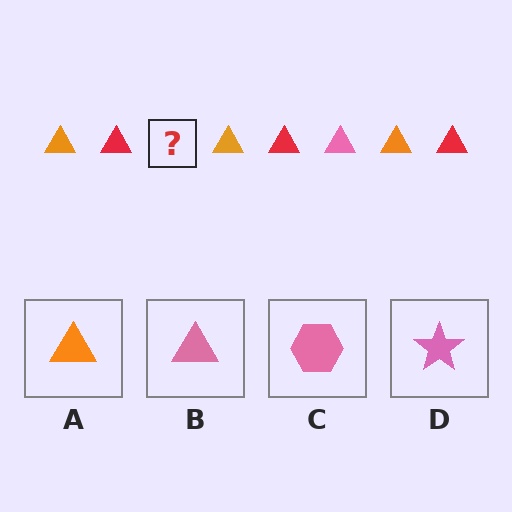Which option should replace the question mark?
Option B.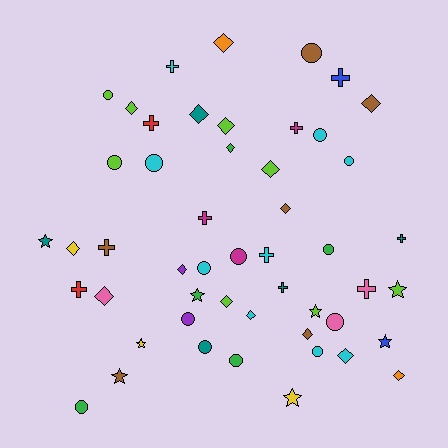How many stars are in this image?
There are 8 stars.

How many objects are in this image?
There are 50 objects.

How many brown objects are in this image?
There are 6 brown objects.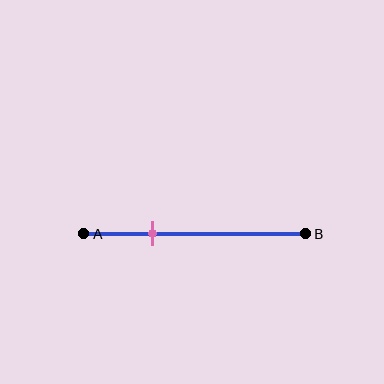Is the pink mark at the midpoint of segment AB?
No, the mark is at about 30% from A, not at the 50% midpoint.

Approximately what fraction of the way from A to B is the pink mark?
The pink mark is approximately 30% of the way from A to B.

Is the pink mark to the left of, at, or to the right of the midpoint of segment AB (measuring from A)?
The pink mark is to the left of the midpoint of segment AB.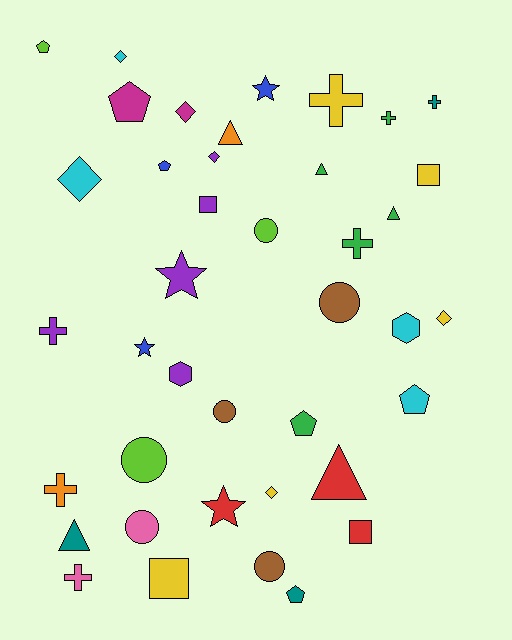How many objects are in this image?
There are 40 objects.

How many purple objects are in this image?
There are 5 purple objects.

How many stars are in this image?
There are 4 stars.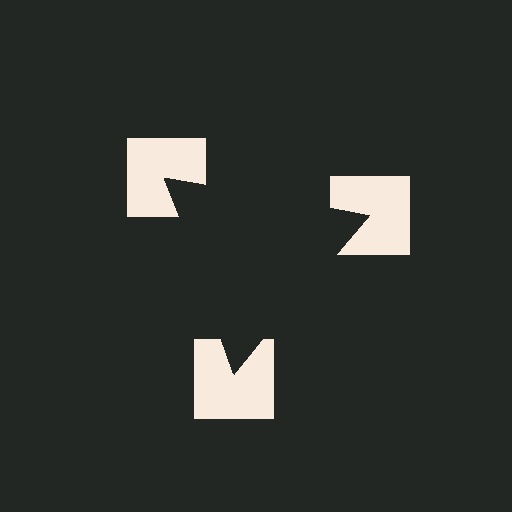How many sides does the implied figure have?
3 sides.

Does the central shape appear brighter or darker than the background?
It typically appears slightly darker than the background, even though no actual brightness change is drawn.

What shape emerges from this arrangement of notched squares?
An illusory triangle — its edges are inferred from the aligned wedge cuts in the notched squares, not physically drawn.